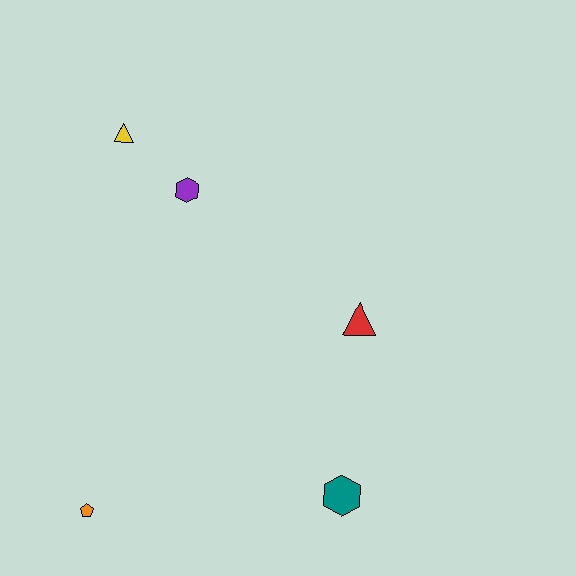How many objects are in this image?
There are 5 objects.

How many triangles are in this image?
There are 2 triangles.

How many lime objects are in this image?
There are no lime objects.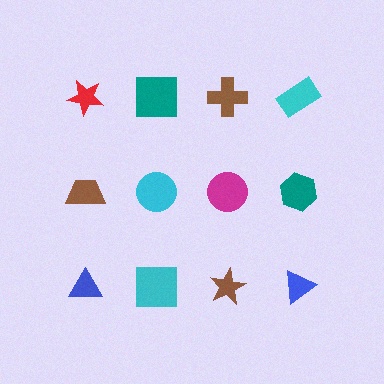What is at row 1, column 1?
A red star.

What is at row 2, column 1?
A brown trapezoid.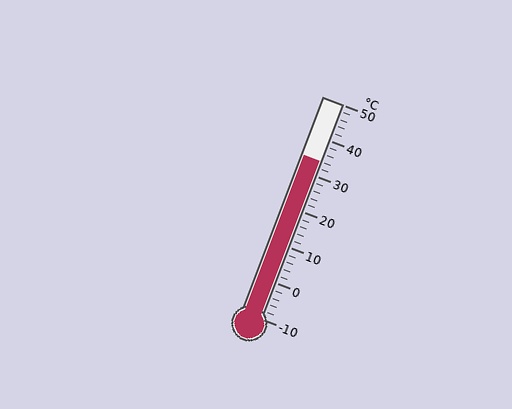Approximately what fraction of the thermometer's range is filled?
The thermometer is filled to approximately 75% of its range.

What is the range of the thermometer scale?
The thermometer scale ranges from -10°C to 50°C.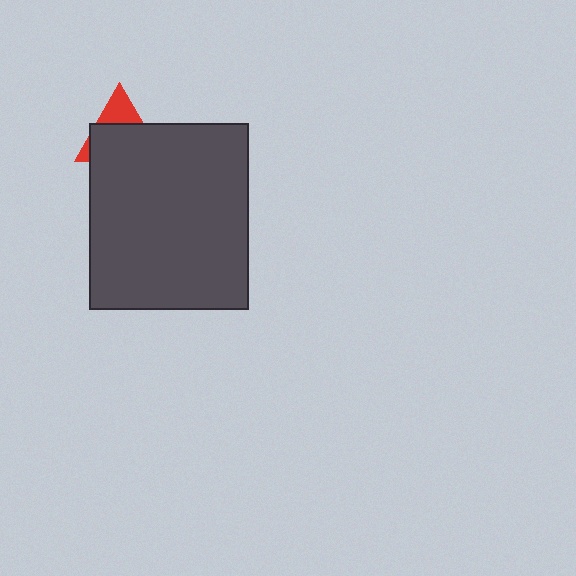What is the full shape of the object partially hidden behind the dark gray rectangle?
The partially hidden object is a red triangle.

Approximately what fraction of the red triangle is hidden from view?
Roughly 67% of the red triangle is hidden behind the dark gray rectangle.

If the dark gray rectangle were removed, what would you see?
You would see the complete red triangle.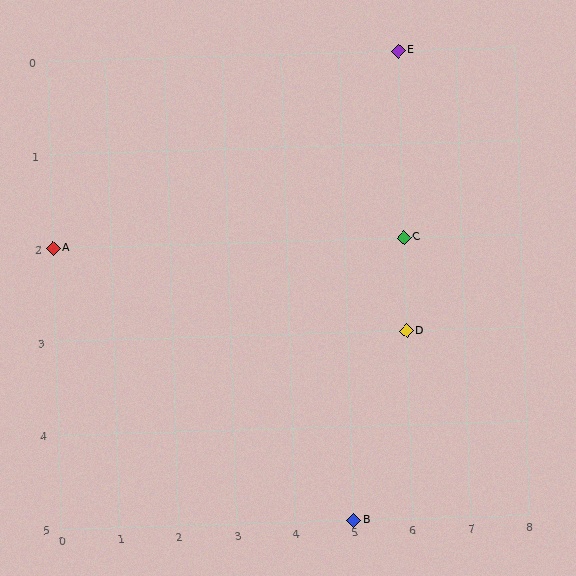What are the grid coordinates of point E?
Point E is at grid coordinates (6, 0).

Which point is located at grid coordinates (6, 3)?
Point D is at (6, 3).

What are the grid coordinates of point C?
Point C is at grid coordinates (6, 2).